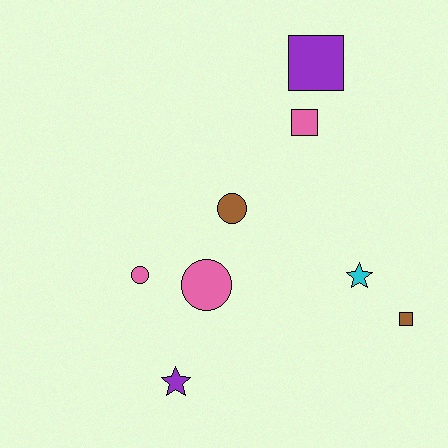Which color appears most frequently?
Pink, with 3 objects.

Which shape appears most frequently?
Circle, with 3 objects.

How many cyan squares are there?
There are no cyan squares.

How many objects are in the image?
There are 8 objects.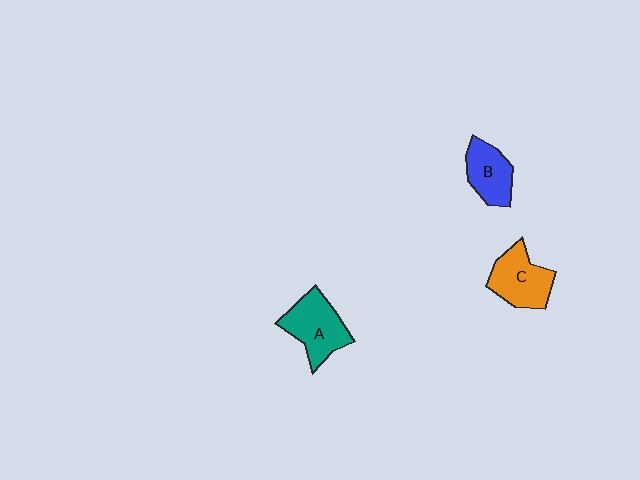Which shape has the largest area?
Shape A (teal).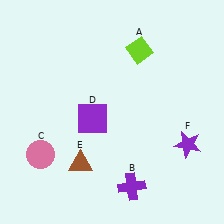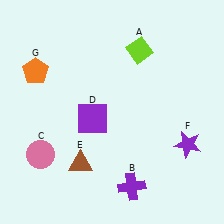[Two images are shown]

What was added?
An orange pentagon (G) was added in Image 2.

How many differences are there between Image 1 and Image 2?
There is 1 difference between the two images.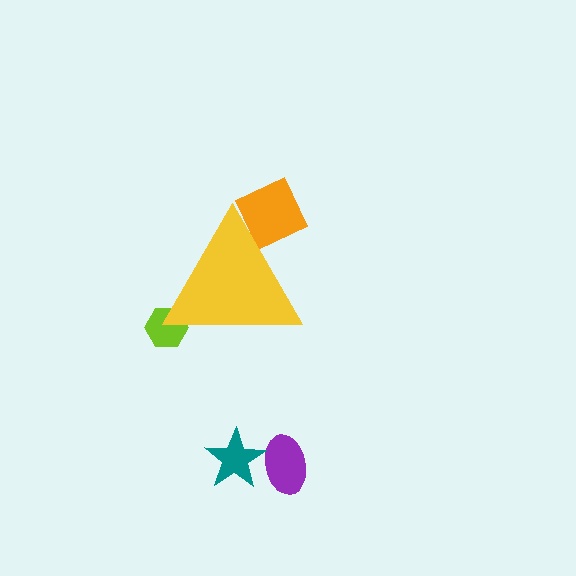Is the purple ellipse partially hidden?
No, the purple ellipse is fully visible.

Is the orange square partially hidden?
Yes, the orange square is partially hidden behind the yellow triangle.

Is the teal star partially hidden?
No, the teal star is fully visible.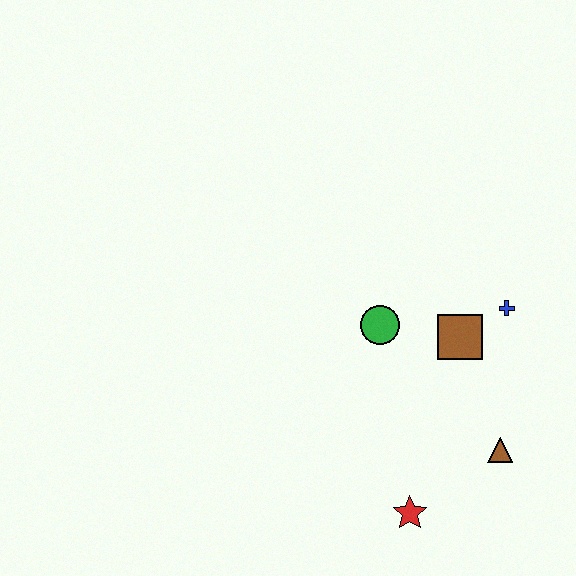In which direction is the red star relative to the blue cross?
The red star is below the blue cross.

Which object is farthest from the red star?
The blue cross is farthest from the red star.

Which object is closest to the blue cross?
The brown square is closest to the blue cross.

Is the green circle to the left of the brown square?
Yes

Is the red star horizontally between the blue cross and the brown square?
No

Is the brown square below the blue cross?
Yes